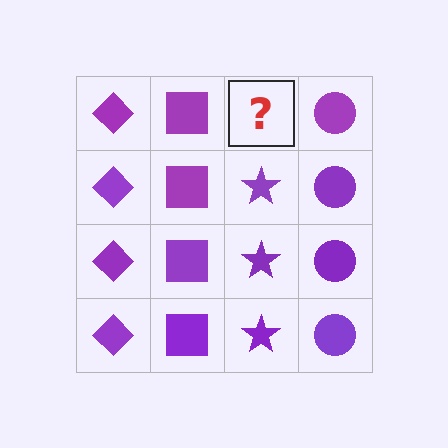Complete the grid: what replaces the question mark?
The question mark should be replaced with a purple star.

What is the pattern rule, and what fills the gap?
The rule is that each column has a consistent shape. The gap should be filled with a purple star.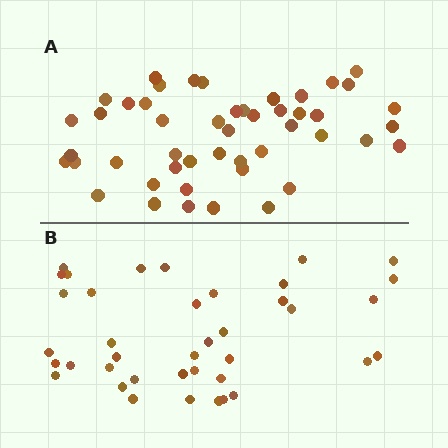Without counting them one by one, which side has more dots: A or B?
Region A (the top region) has more dots.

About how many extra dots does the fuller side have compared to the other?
Region A has roughly 8 or so more dots than region B.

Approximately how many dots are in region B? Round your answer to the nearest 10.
About 40 dots. (The exact count is 39, which rounds to 40.)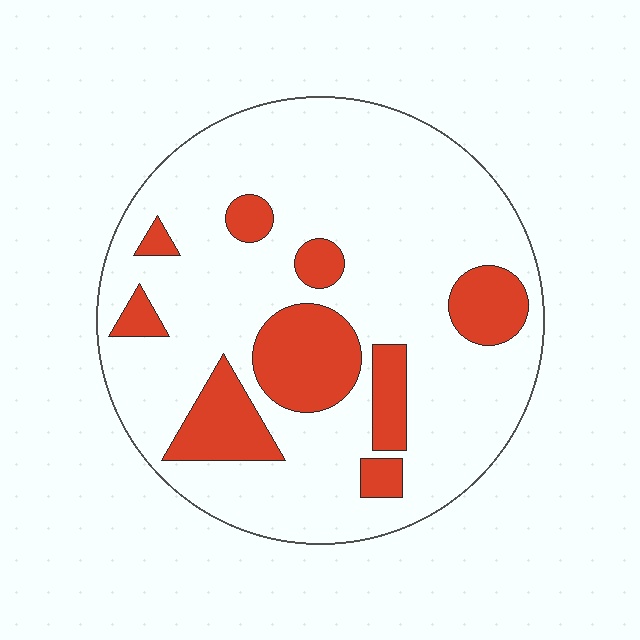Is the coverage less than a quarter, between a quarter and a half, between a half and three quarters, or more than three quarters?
Less than a quarter.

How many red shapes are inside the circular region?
9.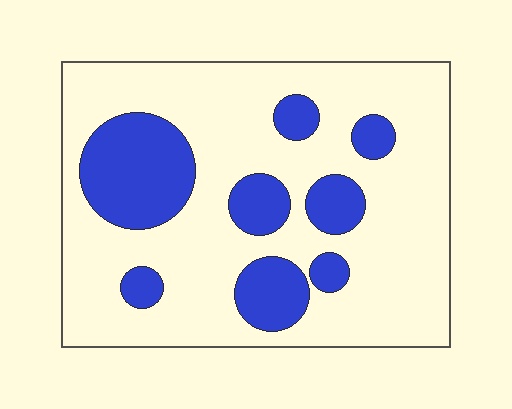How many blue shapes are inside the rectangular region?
8.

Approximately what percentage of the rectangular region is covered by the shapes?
Approximately 25%.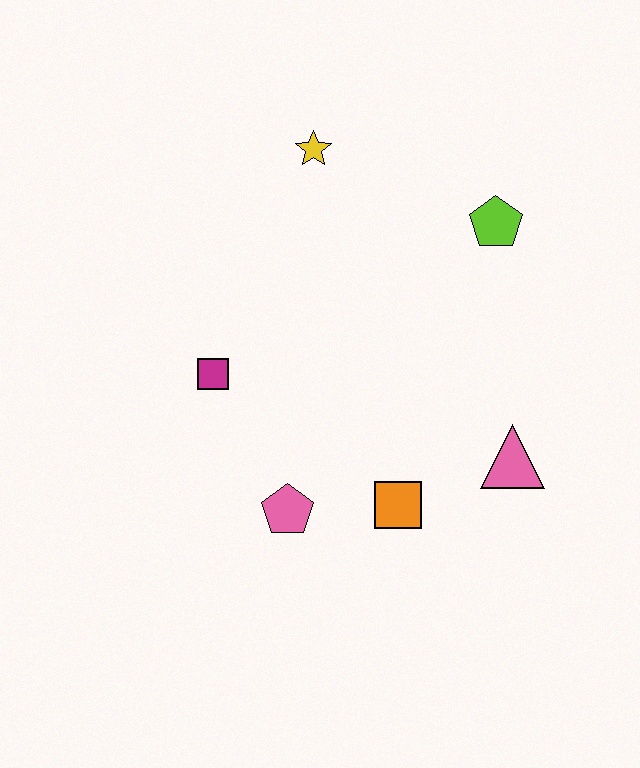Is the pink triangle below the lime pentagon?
Yes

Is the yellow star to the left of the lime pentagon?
Yes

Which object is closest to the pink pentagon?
The orange square is closest to the pink pentagon.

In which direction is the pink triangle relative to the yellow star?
The pink triangle is below the yellow star.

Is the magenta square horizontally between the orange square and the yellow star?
No